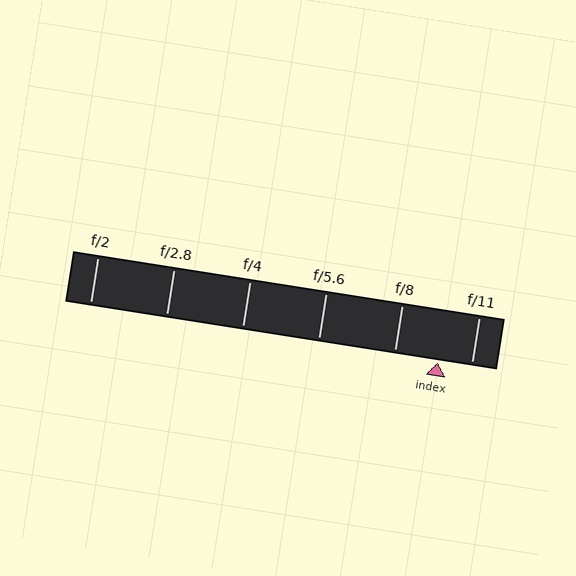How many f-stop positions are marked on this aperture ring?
There are 6 f-stop positions marked.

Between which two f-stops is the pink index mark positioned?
The index mark is between f/8 and f/11.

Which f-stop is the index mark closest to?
The index mark is closest to f/11.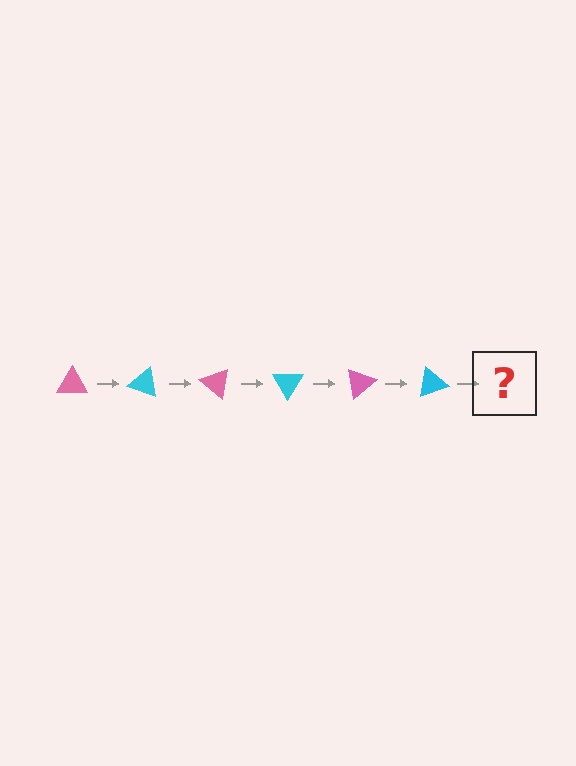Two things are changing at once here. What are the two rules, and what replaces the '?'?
The two rules are that it rotates 20 degrees each step and the color cycles through pink and cyan. The '?' should be a pink triangle, rotated 120 degrees from the start.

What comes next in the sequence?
The next element should be a pink triangle, rotated 120 degrees from the start.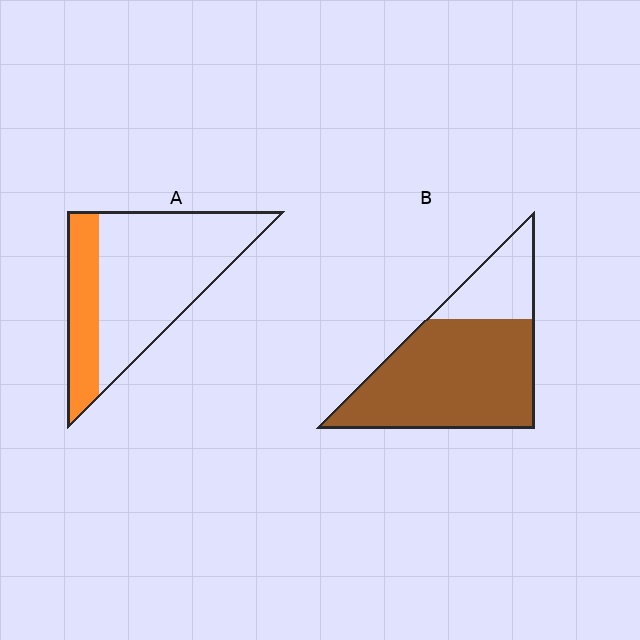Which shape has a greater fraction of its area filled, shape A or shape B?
Shape B.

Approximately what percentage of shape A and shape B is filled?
A is approximately 25% and B is approximately 75%.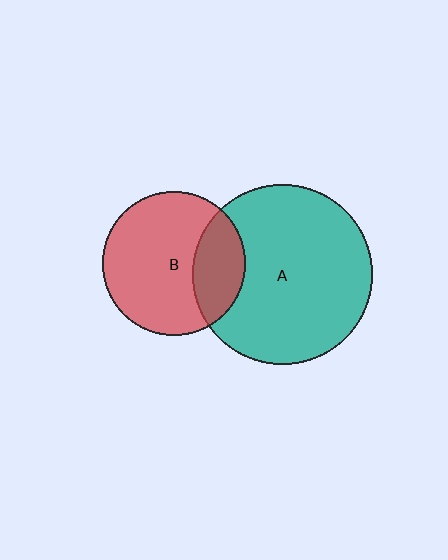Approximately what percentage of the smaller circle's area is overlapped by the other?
Approximately 25%.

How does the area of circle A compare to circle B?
Approximately 1.6 times.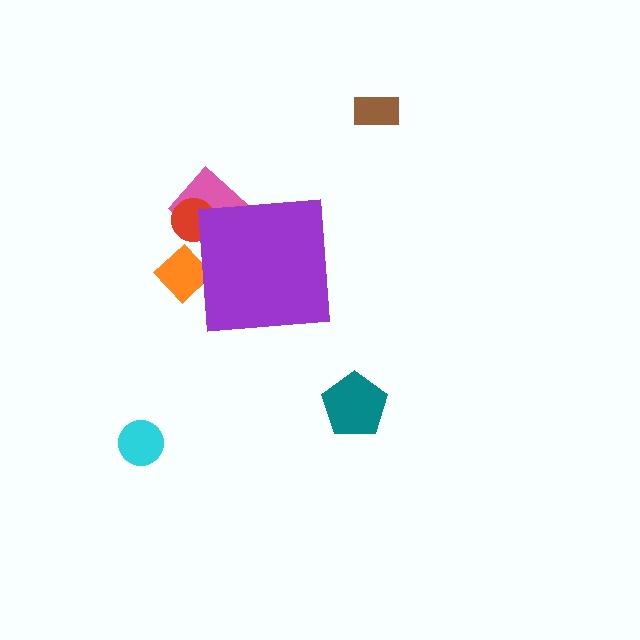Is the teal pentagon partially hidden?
No, the teal pentagon is fully visible.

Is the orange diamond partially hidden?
Yes, the orange diamond is partially hidden behind the purple square.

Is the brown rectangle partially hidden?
No, the brown rectangle is fully visible.